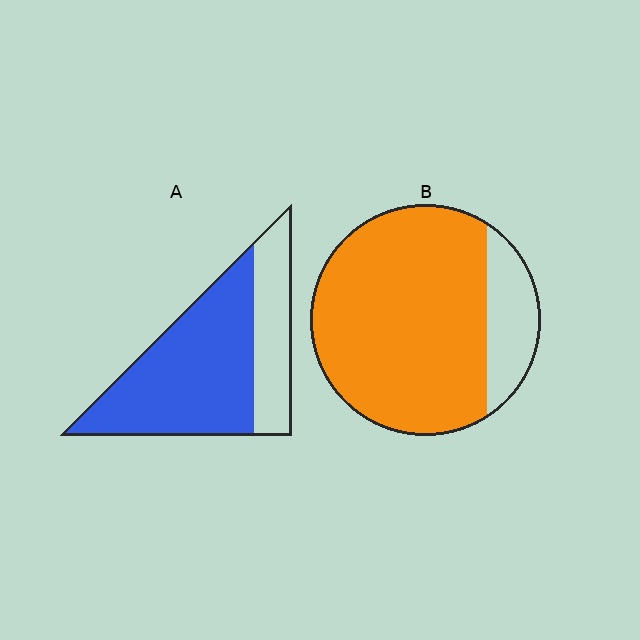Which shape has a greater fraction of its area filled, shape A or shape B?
Shape B.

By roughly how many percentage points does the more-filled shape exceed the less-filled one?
By roughly 10 percentage points (B over A).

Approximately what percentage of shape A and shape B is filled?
A is approximately 70% and B is approximately 80%.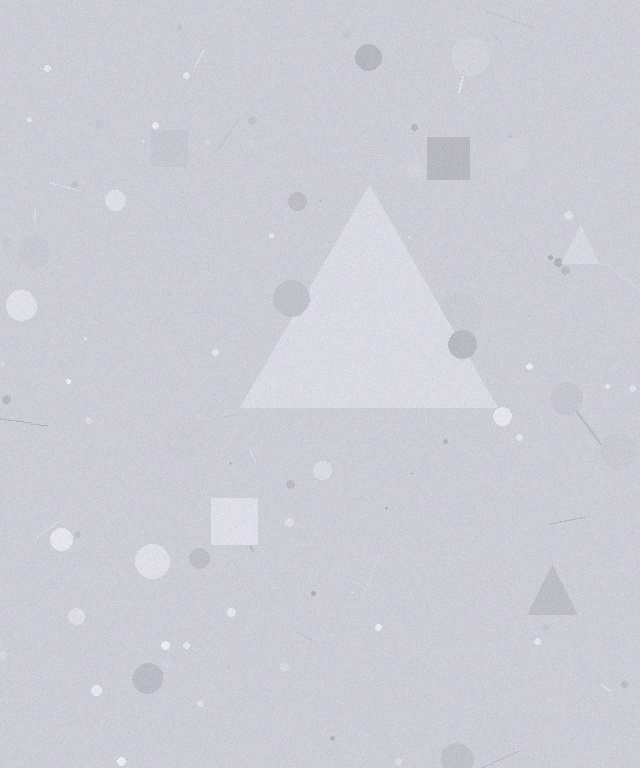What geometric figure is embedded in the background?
A triangle is embedded in the background.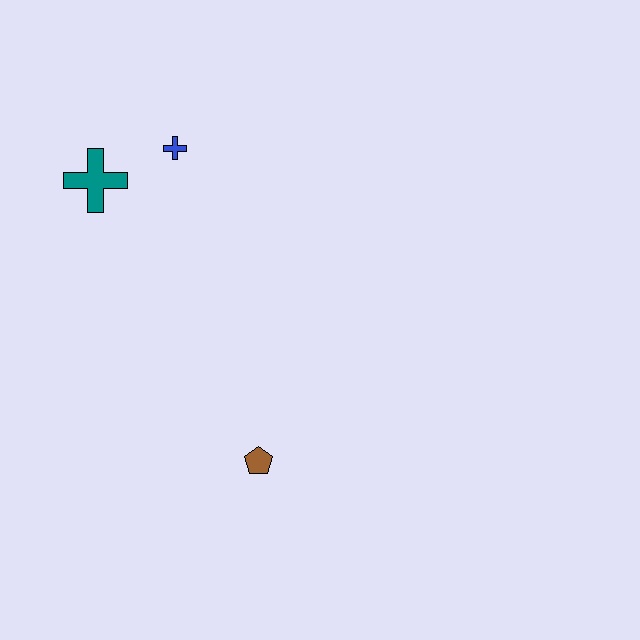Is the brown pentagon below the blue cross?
Yes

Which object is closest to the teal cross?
The blue cross is closest to the teal cross.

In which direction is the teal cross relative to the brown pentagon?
The teal cross is above the brown pentagon.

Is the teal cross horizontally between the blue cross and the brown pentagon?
No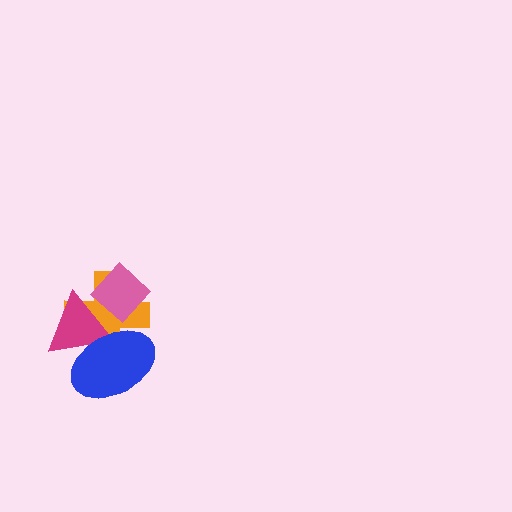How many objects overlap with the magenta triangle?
3 objects overlap with the magenta triangle.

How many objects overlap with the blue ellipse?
2 objects overlap with the blue ellipse.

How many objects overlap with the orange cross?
3 objects overlap with the orange cross.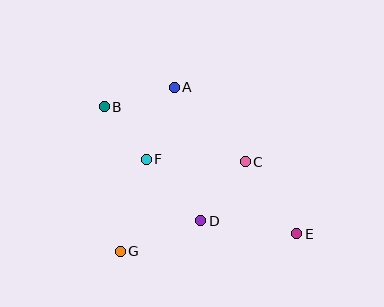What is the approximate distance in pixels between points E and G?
The distance between E and G is approximately 177 pixels.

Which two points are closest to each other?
Points B and F are closest to each other.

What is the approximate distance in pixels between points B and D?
The distance between B and D is approximately 149 pixels.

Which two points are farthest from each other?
Points B and E are farthest from each other.